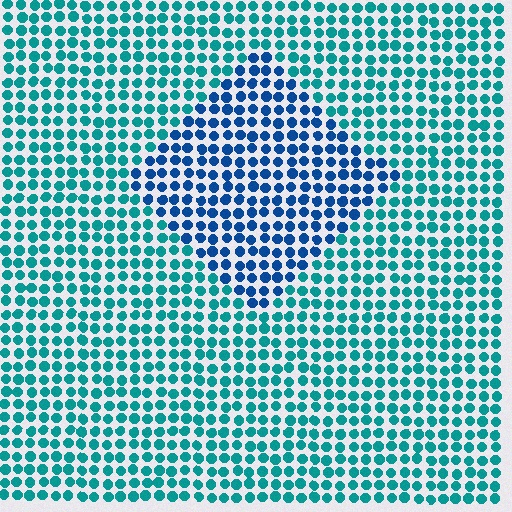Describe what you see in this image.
The image is filled with small teal elements in a uniform arrangement. A diamond-shaped region is visible where the elements are tinted to a slightly different hue, forming a subtle color boundary.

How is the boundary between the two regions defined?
The boundary is defined purely by a slight shift in hue (about 36 degrees). Spacing, size, and orientation are identical on both sides.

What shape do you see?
I see a diamond.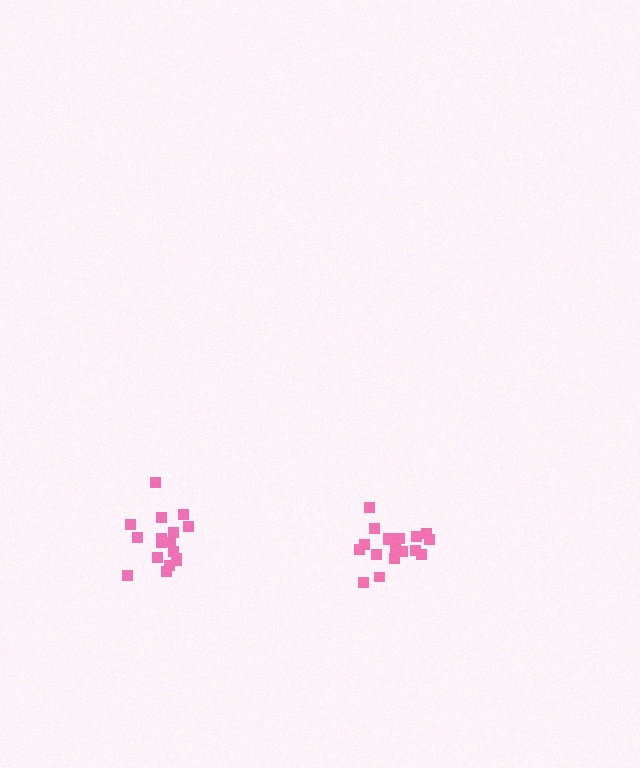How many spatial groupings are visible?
There are 2 spatial groupings.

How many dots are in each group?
Group 1: 19 dots, Group 2: 17 dots (36 total).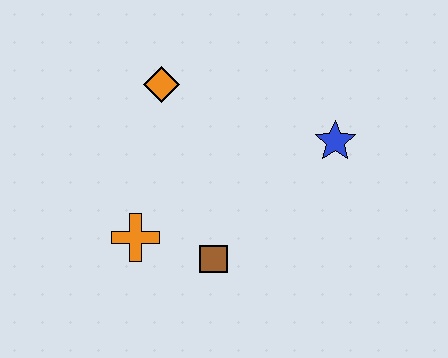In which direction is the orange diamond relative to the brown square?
The orange diamond is above the brown square.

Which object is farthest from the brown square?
The orange diamond is farthest from the brown square.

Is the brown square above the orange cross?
No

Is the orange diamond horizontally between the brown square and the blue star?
No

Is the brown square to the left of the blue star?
Yes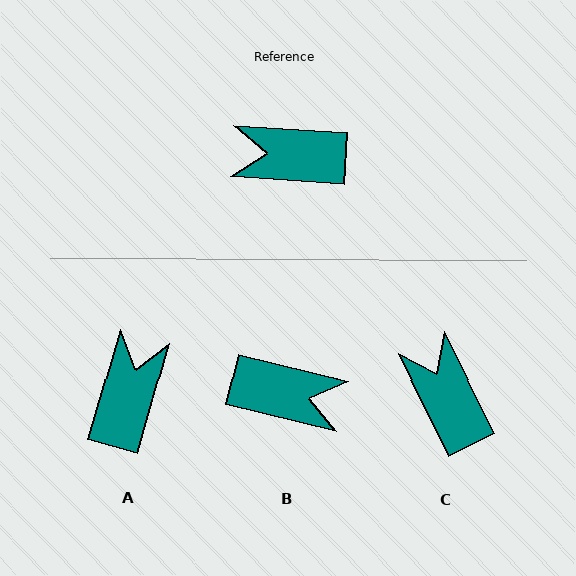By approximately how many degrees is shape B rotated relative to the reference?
Approximately 170 degrees counter-clockwise.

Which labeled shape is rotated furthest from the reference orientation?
B, about 170 degrees away.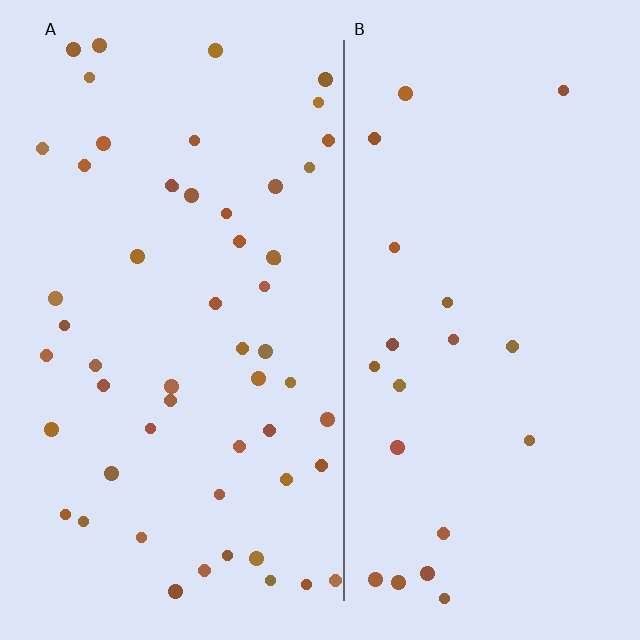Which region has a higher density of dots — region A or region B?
A (the left).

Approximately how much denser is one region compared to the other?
Approximately 2.6× — region A over region B.